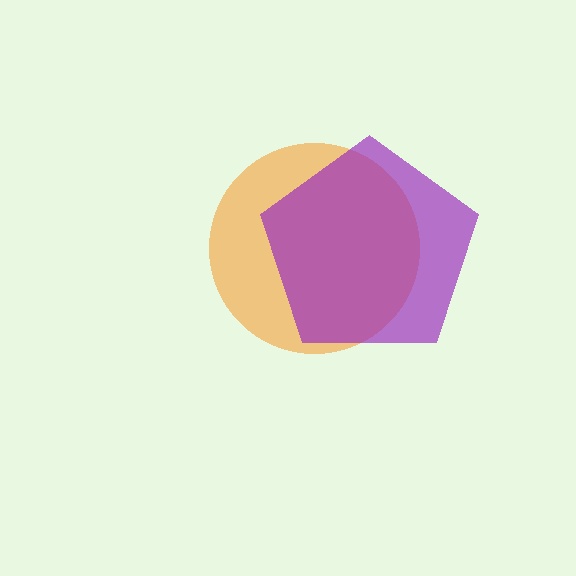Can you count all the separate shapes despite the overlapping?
Yes, there are 2 separate shapes.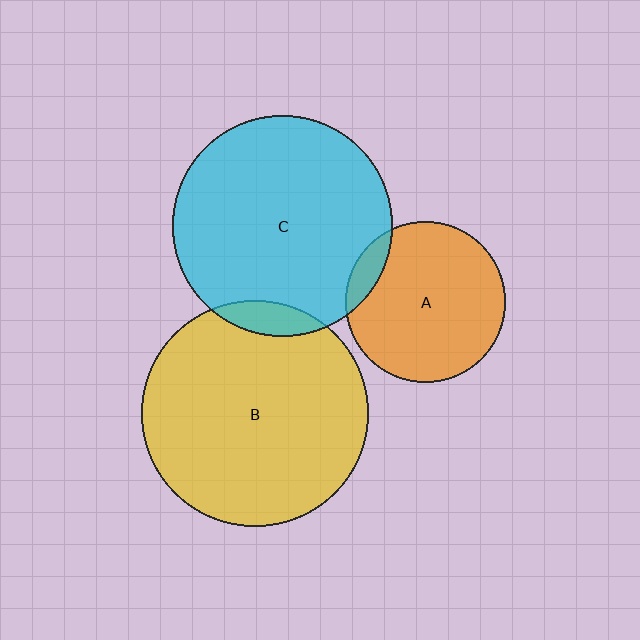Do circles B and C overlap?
Yes.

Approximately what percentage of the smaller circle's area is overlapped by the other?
Approximately 5%.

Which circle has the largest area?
Circle B (yellow).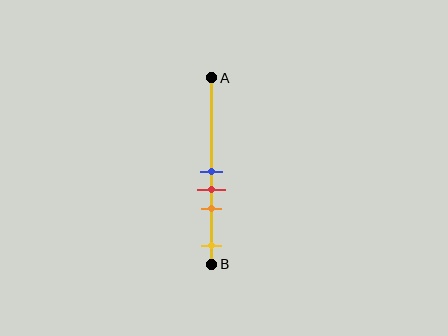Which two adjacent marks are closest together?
The blue and red marks are the closest adjacent pair.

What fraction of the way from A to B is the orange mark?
The orange mark is approximately 70% (0.7) of the way from A to B.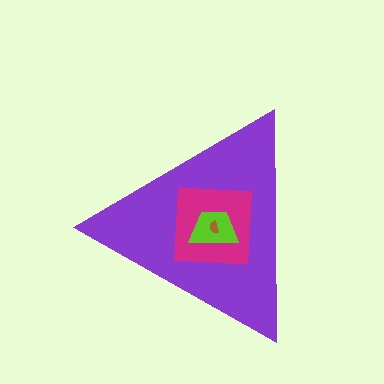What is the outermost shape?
The purple triangle.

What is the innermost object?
The brown semicircle.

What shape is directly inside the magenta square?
The lime trapezoid.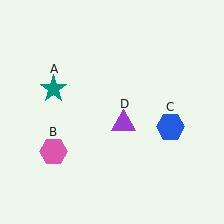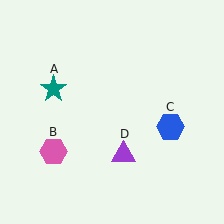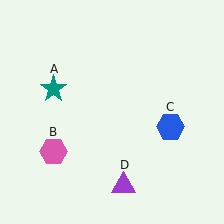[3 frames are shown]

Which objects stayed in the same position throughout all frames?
Teal star (object A) and pink hexagon (object B) and blue hexagon (object C) remained stationary.